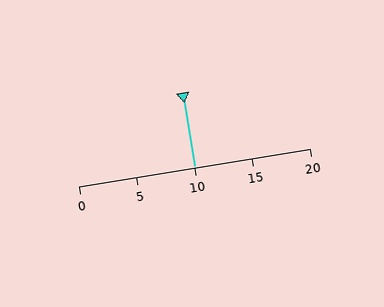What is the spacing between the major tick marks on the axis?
The major ticks are spaced 5 apart.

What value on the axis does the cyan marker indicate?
The marker indicates approximately 10.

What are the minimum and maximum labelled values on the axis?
The axis runs from 0 to 20.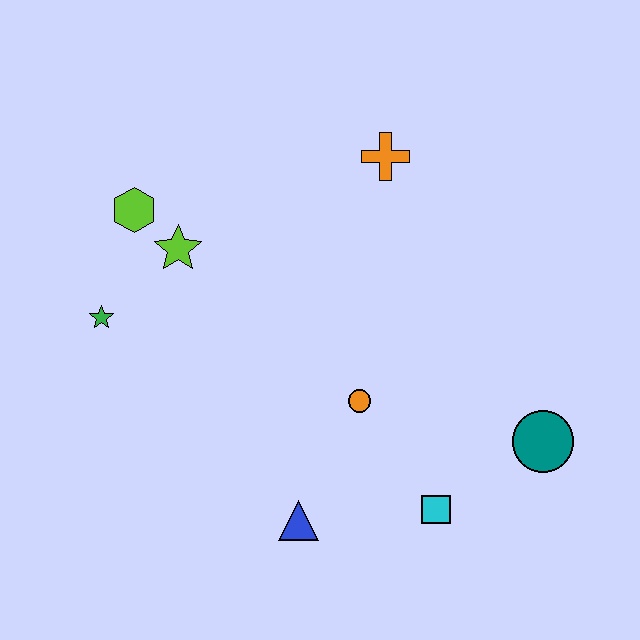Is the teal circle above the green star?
No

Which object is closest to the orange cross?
The lime star is closest to the orange cross.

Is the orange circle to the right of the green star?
Yes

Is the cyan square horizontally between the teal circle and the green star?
Yes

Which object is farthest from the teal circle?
The lime hexagon is farthest from the teal circle.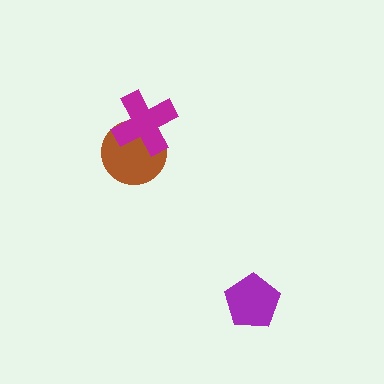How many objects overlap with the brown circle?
1 object overlaps with the brown circle.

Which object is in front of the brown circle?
The magenta cross is in front of the brown circle.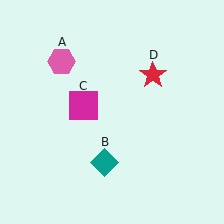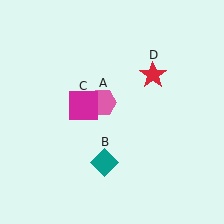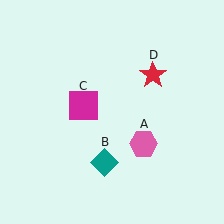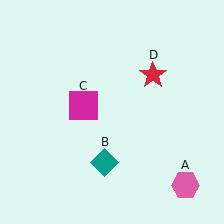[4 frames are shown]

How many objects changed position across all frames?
1 object changed position: pink hexagon (object A).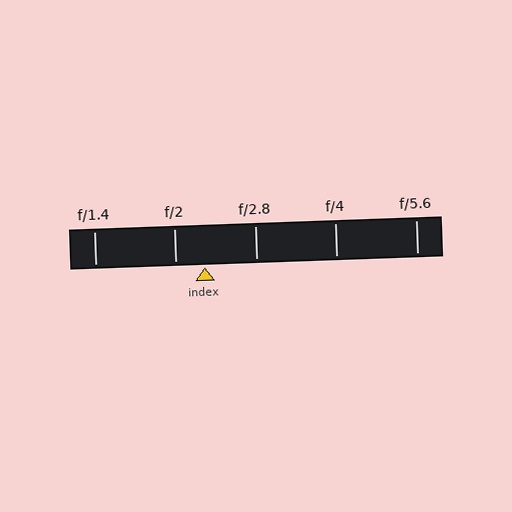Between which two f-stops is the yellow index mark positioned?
The index mark is between f/2 and f/2.8.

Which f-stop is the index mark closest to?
The index mark is closest to f/2.